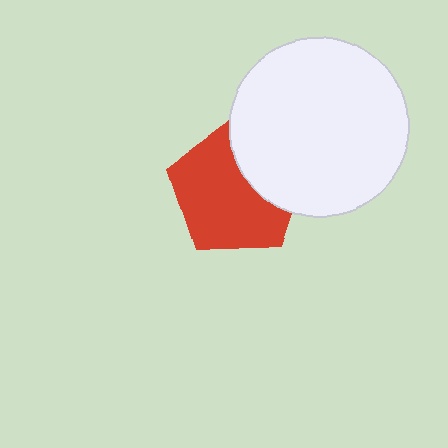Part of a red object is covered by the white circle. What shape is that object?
It is a pentagon.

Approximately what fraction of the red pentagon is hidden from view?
Roughly 31% of the red pentagon is hidden behind the white circle.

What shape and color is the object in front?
The object in front is a white circle.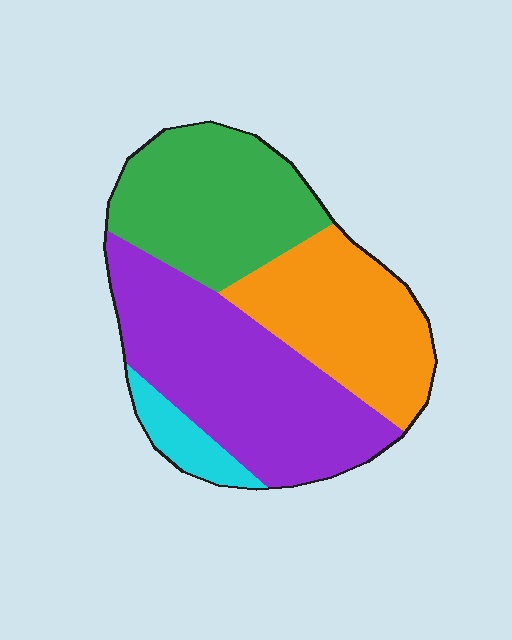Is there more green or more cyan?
Green.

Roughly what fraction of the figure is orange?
Orange takes up about one quarter (1/4) of the figure.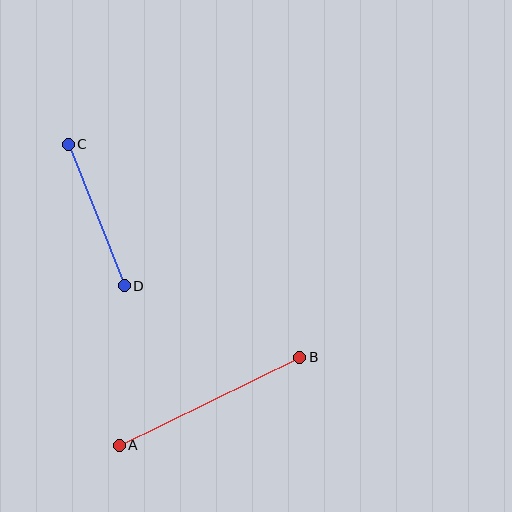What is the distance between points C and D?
The distance is approximately 152 pixels.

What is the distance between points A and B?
The distance is approximately 201 pixels.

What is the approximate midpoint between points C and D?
The midpoint is at approximately (96, 215) pixels.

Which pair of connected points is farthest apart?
Points A and B are farthest apart.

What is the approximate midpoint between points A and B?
The midpoint is at approximately (210, 401) pixels.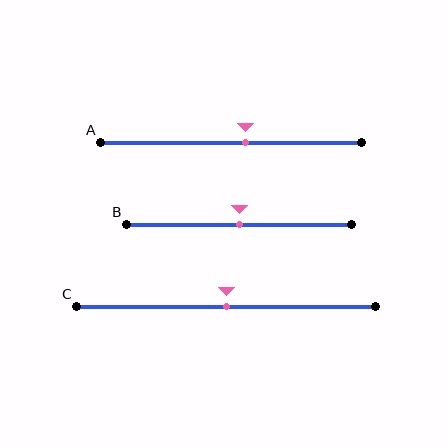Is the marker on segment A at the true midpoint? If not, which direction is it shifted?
No, the marker on segment A is shifted to the right by about 5% of the segment length.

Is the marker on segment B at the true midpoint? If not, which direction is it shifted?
Yes, the marker on segment B is at the true midpoint.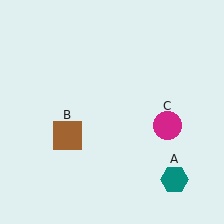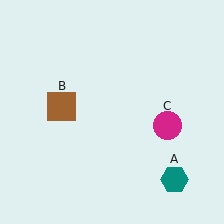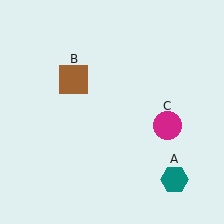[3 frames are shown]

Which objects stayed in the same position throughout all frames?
Teal hexagon (object A) and magenta circle (object C) remained stationary.